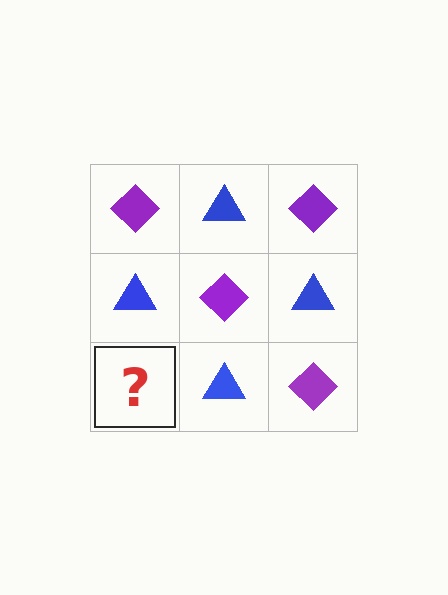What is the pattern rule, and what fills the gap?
The rule is that it alternates purple diamond and blue triangle in a checkerboard pattern. The gap should be filled with a purple diamond.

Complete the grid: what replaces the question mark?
The question mark should be replaced with a purple diamond.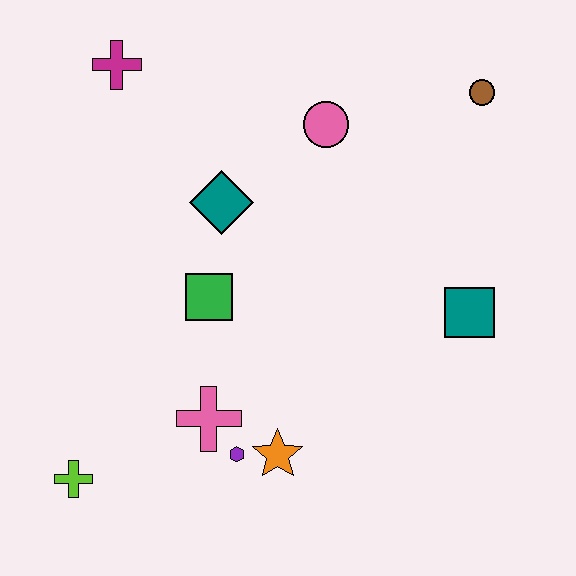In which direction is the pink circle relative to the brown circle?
The pink circle is to the left of the brown circle.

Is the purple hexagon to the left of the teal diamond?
No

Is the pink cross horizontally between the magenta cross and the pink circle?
Yes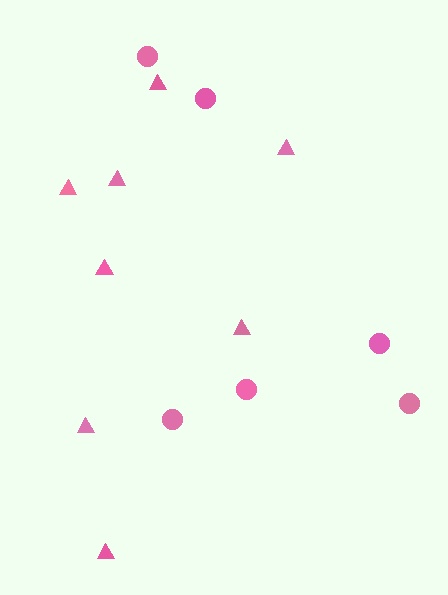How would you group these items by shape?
There are 2 groups: one group of circles (6) and one group of triangles (8).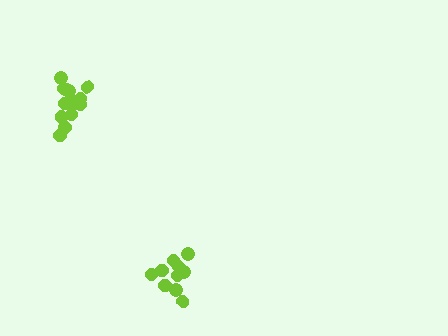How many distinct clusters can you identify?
There are 2 distinct clusters.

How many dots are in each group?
Group 1: 10 dots, Group 2: 15 dots (25 total).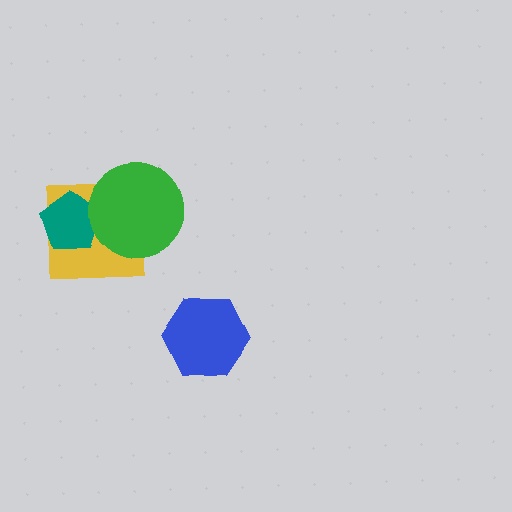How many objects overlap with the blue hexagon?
0 objects overlap with the blue hexagon.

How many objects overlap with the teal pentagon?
2 objects overlap with the teal pentagon.